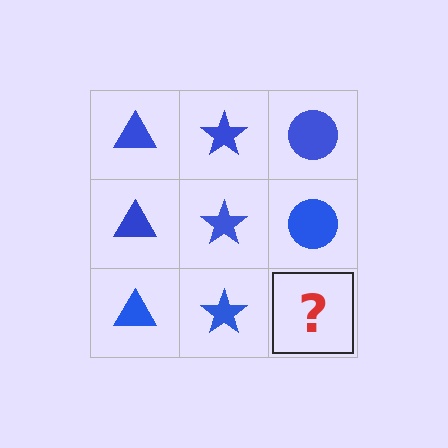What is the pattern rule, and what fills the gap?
The rule is that each column has a consistent shape. The gap should be filled with a blue circle.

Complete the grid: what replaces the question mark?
The question mark should be replaced with a blue circle.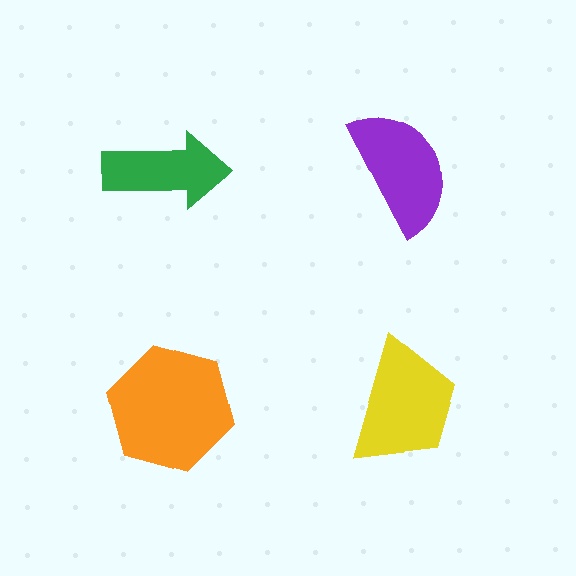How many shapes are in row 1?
2 shapes.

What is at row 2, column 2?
A yellow trapezoid.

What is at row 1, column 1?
A green arrow.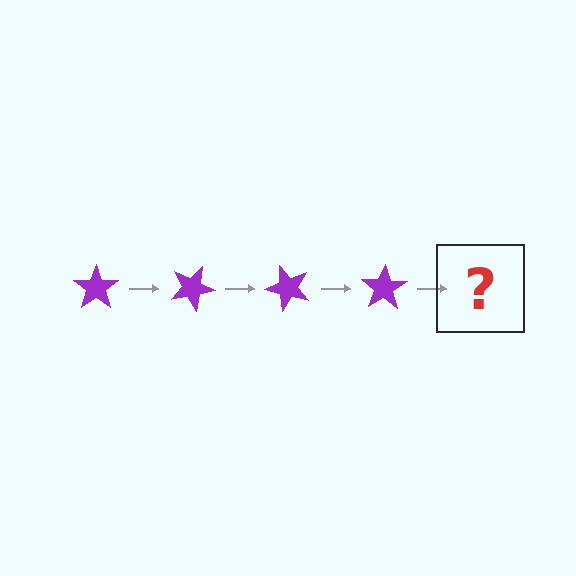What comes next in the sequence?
The next element should be a purple star rotated 100 degrees.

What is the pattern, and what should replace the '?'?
The pattern is that the star rotates 25 degrees each step. The '?' should be a purple star rotated 100 degrees.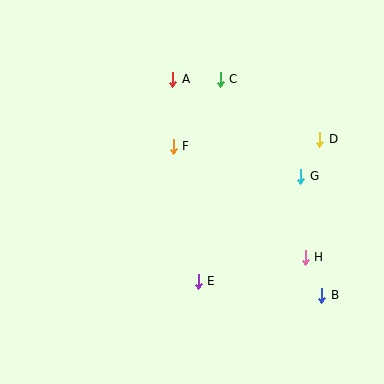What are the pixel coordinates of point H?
Point H is at (305, 257).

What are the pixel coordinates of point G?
Point G is at (301, 176).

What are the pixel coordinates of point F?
Point F is at (173, 146).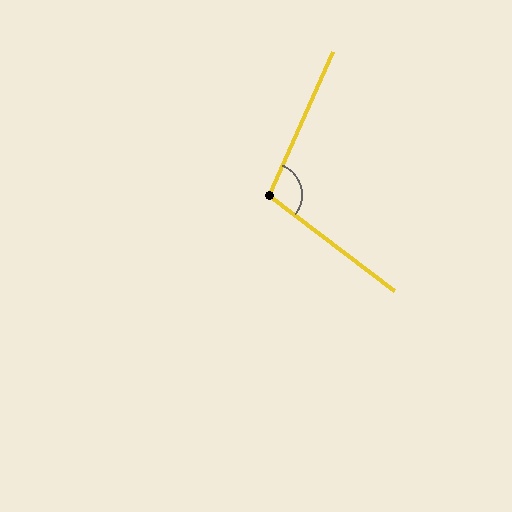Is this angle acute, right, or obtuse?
It is obtuse.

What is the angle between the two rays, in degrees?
Approximately 104 degrees.